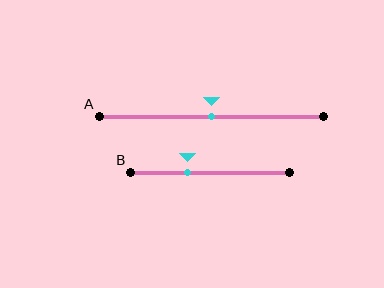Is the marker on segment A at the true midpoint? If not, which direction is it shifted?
Yes, the marker on segment A is at the true midpoint.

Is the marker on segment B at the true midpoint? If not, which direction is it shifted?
No, the marker on segment B is shifted to the left by about 14% of the segment length.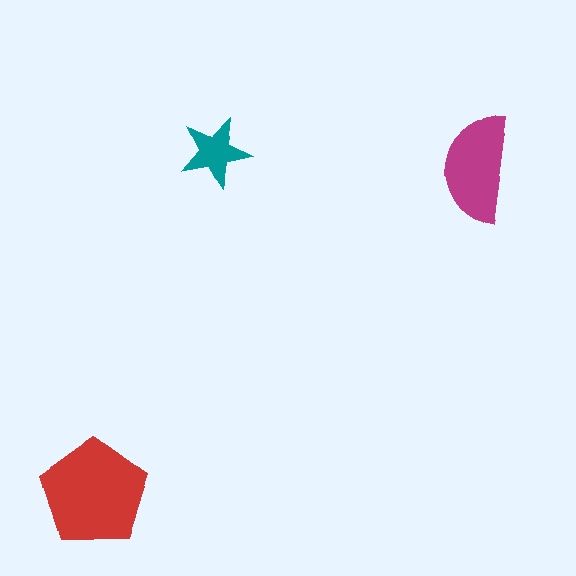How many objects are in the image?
There are 3 objects in the image.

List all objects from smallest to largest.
The teal star, the magenta semicircle, the red pentagon.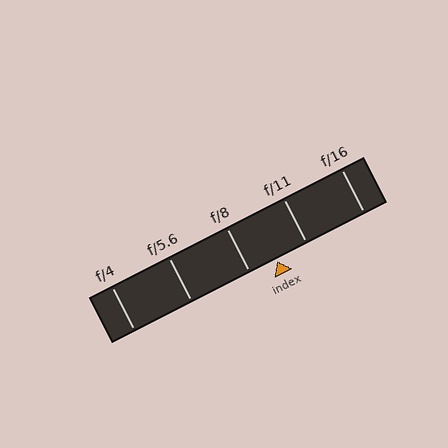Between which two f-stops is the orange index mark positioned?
The index mark is between f/8 and f/11.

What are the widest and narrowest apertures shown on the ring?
The widest aperture shown is f/4 and the narrowest is f/16.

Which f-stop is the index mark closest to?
The index mark is closest to f/8.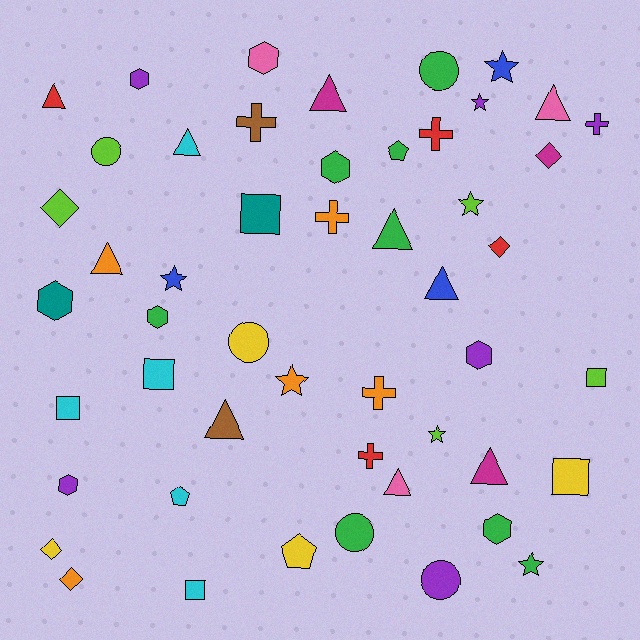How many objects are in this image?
There are 50 objects.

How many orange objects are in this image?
There are 5 orange objects.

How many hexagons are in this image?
There are 8 hexagons.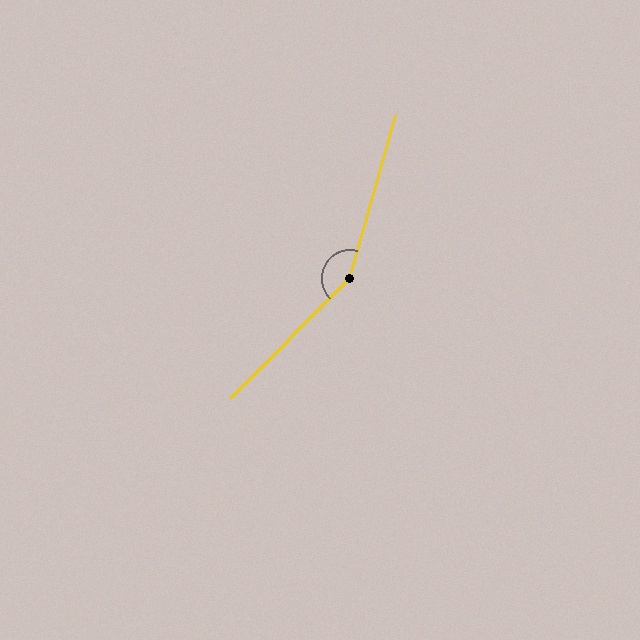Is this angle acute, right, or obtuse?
It is obtuse.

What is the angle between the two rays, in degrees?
Approximately 151 degrees.